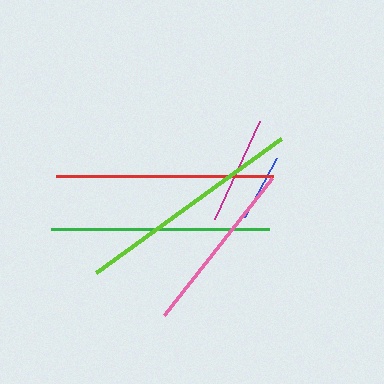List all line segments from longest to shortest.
From longest to shortest: lime, green, red, pink, magenta, blue.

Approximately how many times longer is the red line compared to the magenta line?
The red line is approximately 2.0 times the length of the magenta line.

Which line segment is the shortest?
The blue line is the shortest at approximately 67 pixels.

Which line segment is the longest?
The lime line is the longest at approximately 228 pixels.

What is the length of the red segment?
The red segment is approximately 217 pixels long.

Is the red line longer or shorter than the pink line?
The red line is longer than the pink line.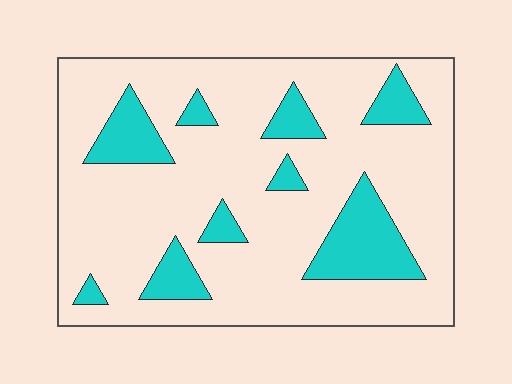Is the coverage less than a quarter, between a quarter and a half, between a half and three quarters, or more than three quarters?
Less than a quarter.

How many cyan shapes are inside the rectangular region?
9.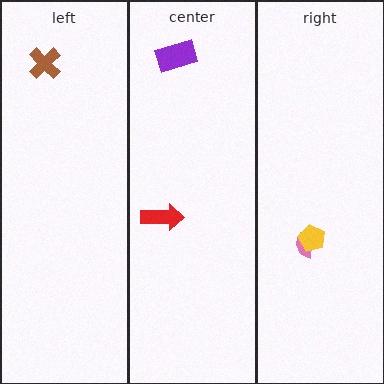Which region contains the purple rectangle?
The center region.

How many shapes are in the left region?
1.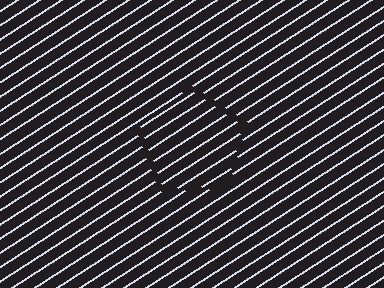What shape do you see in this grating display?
An illusory pentagon. The interior of the shape contains the same grating, shifted by half a period — the contour is defined by the phase discontinuity where line-ends from the inner and outer gratings abut.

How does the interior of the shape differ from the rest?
The interior of the shape contains the same grating, shifted by half a period — the contour is defined by the phase discontinuity where line-ends from the inner and outer gratings abut.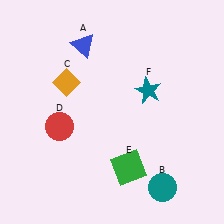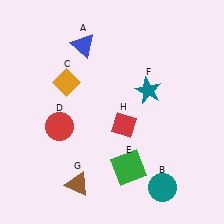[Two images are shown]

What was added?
A brown triangle (G), a red diamond (H) were added in Image 2.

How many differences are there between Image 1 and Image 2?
There are 2 differences between the two images.